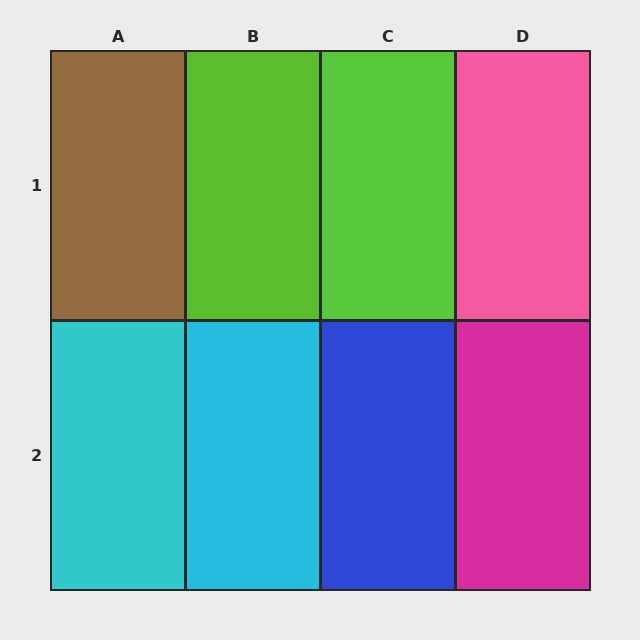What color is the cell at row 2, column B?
Cyan.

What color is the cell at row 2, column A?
Cyan.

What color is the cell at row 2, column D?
Magenta.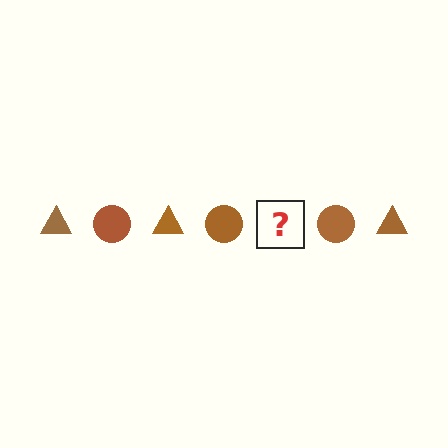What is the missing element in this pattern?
The missing element is a brown triangle.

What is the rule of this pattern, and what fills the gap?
The rule is that the pattern cycles through triangle, circle shapes in brown. The gap should be filled with a brown triangle.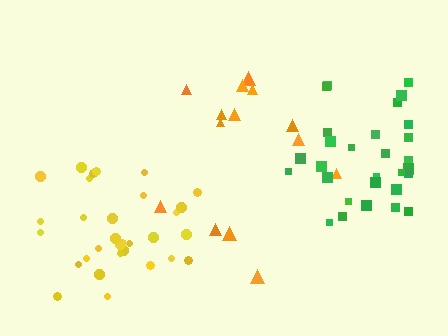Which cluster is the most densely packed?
Green.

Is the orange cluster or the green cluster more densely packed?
Green.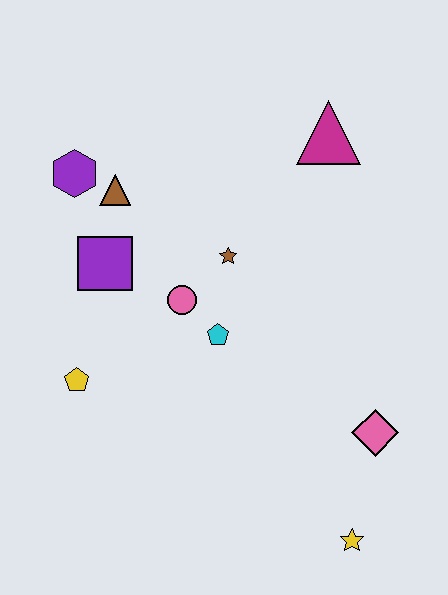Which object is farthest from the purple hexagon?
The yellow star is farthest from the purple hexagon.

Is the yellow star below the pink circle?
Yes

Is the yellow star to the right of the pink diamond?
No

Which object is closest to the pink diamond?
The yellow star is closest to the pink diamond.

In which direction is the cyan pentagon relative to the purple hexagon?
The cyan pentagon is below the purple hexagon.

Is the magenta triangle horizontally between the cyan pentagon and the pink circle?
No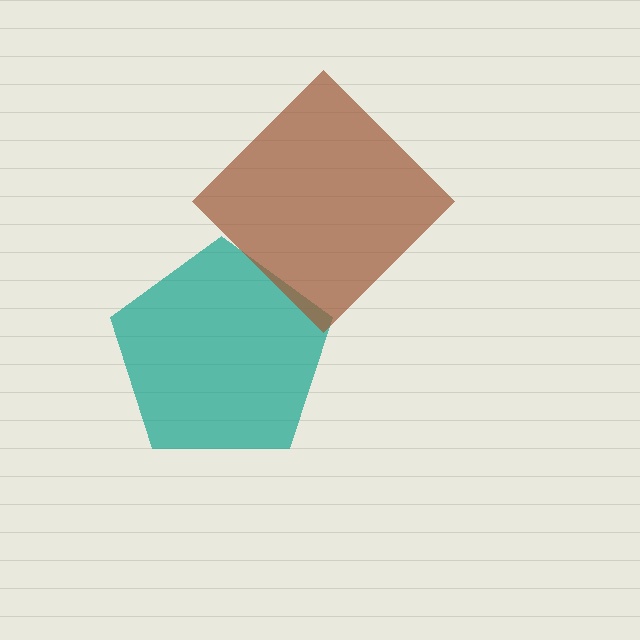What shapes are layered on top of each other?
The layered shapes are: a teal pentagon, a brown diamond.